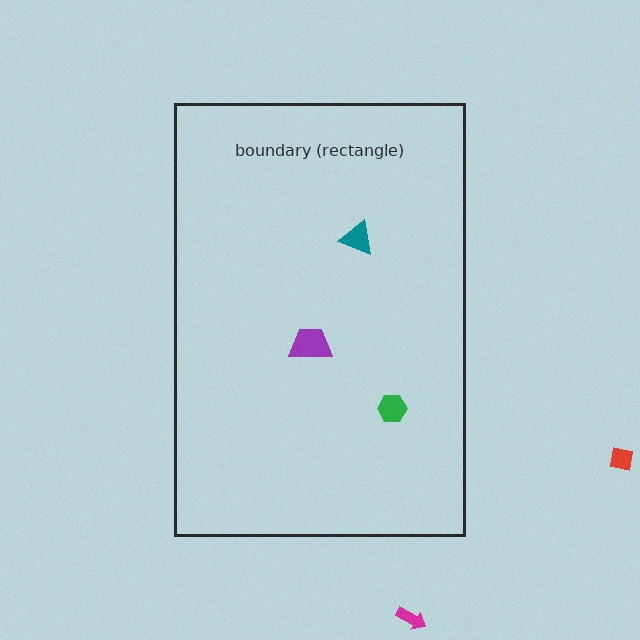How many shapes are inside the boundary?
3 inside, 2 outside.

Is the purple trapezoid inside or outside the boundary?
Inside.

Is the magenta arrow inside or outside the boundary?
Outside.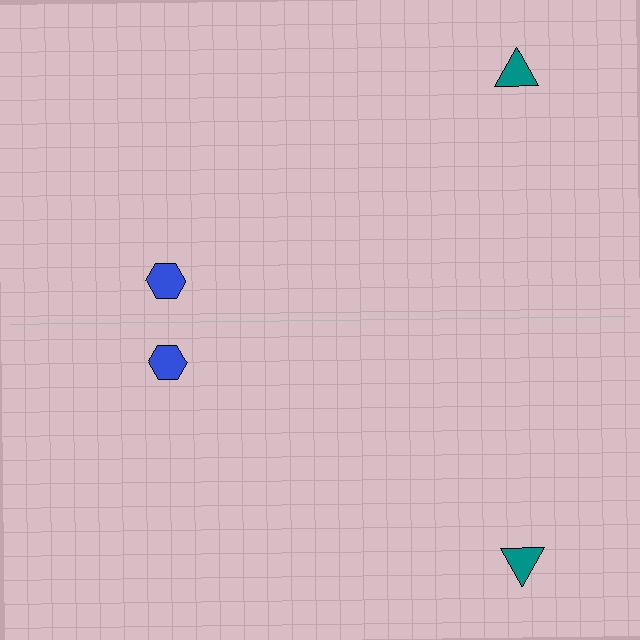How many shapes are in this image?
There are 4 shapes in this image.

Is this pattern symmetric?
Yes, this pattern has bilateral (reflection) symmetry.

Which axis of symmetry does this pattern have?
The pattern has a horizontal axis of symmetry running through the center of the image.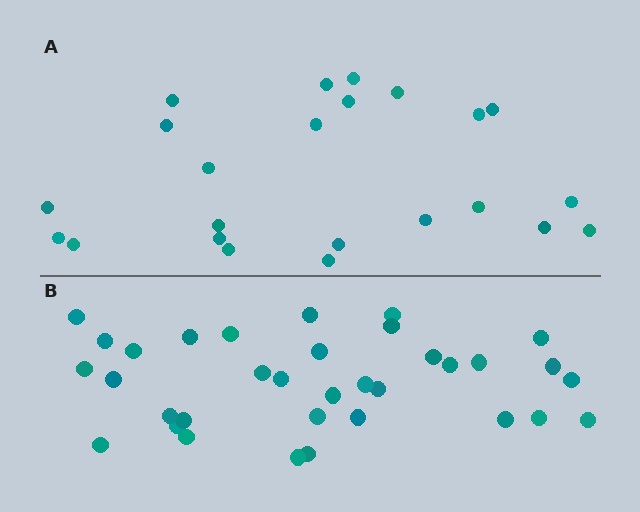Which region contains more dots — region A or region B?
Region B (the bottom region) has more dots.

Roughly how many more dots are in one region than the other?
Region B has roughly 12 or so more dots than region A.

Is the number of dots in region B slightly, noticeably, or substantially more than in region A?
Region B has substantially more. The ratio is roughly 1.5 to 1.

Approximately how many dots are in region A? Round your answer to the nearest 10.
About 20 dots. (The exact count is 23, which rounds to 20.)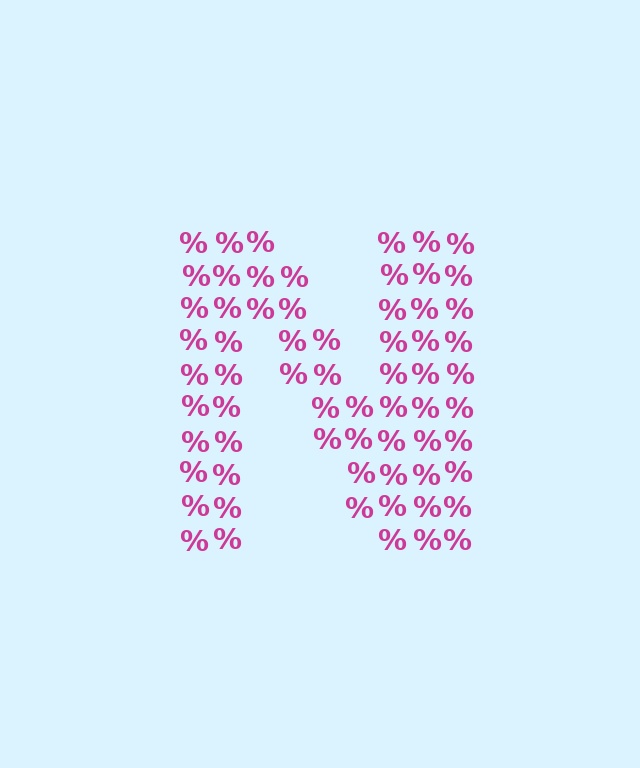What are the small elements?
The small elements are percent signs.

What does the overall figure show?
The overall figure shows the letter N.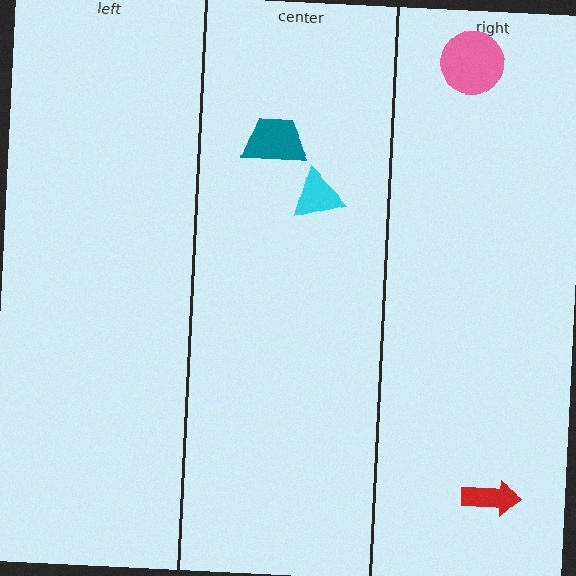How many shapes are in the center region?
2.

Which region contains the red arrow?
The right region.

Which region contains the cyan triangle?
The center region.